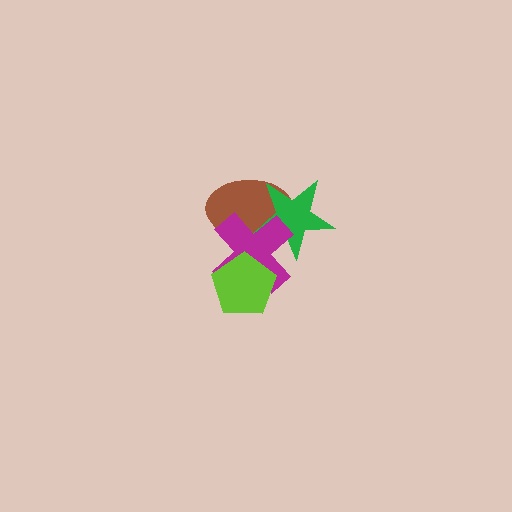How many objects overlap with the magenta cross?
3 objects overlap with the magenta cross.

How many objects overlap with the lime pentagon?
1 object overlaps with the lime pentagon.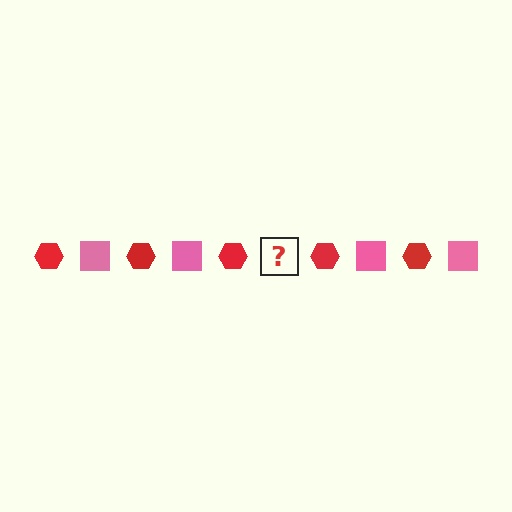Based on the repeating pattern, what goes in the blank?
The blank should be a pink square.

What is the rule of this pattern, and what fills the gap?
The rule is that the pattern alternates between red hexagon and pink square. The gap should be filled with a pink square.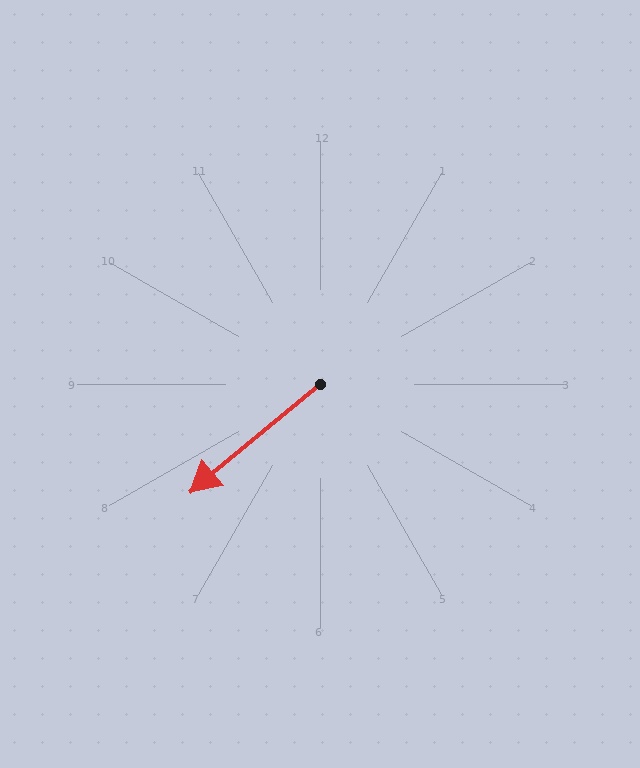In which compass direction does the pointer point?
Southwest.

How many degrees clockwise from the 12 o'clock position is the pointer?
Approximately 230 degrees.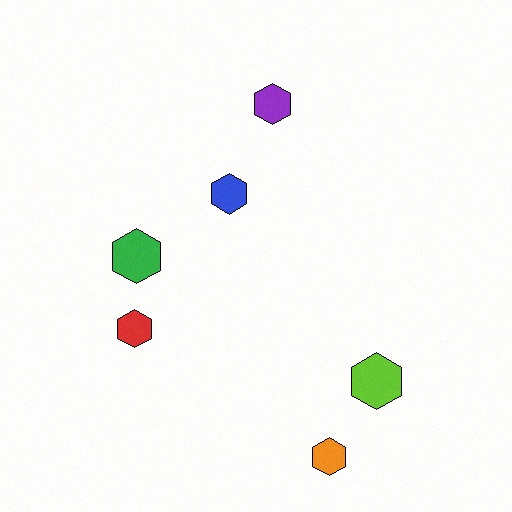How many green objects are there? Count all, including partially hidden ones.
There is 1 green object.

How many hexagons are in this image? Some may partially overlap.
There are 6 hexagons.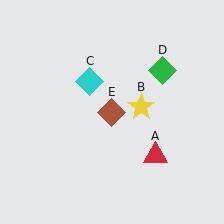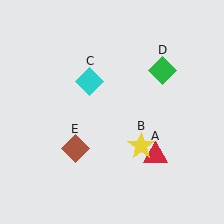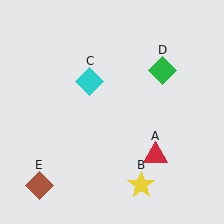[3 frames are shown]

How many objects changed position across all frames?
2 objects changed position: yellow star (object B), brown diamond (object E).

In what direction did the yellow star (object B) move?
The yellow star (object B) moved down.